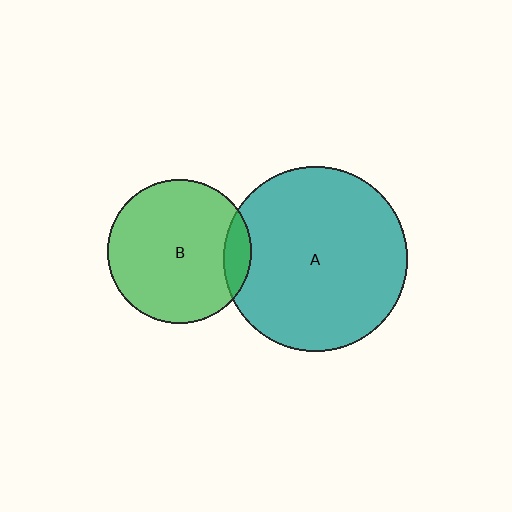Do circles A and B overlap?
Yes.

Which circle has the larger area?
Circle A (teal).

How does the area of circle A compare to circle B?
Approximately 1.6 times.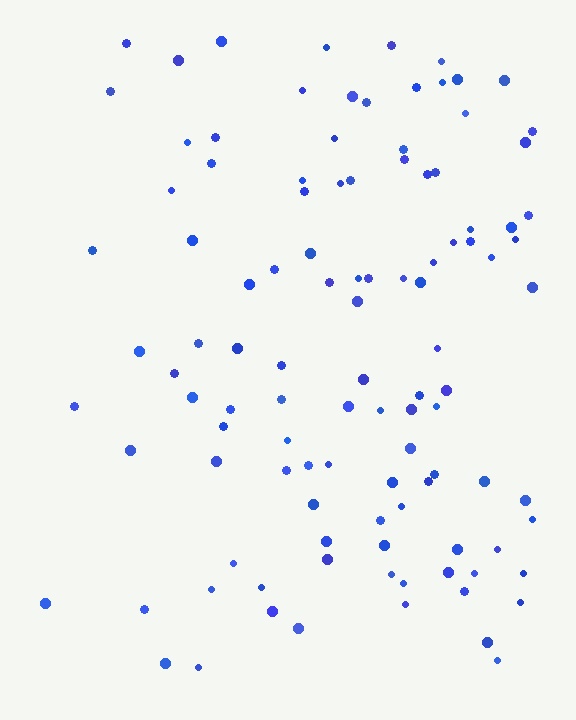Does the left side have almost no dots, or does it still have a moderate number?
Still a moderate number, just noticeably fewer than the right.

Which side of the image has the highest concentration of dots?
The right.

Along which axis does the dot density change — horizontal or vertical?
Horizontal.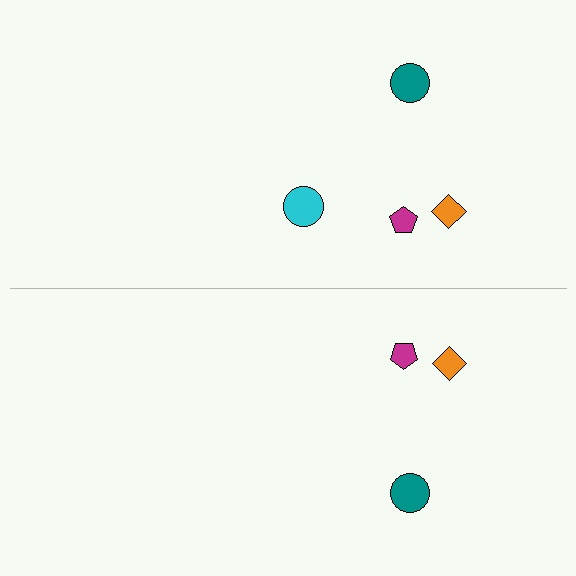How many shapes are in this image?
There are 7 shapes in this image.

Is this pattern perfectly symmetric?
No, the pattern is not perfectly symmetric. A cyan circle is missing from the bottom side.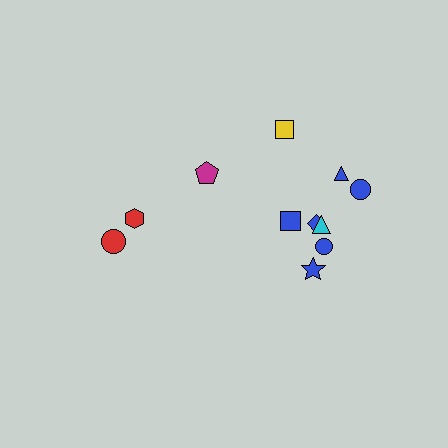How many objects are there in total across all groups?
There are 11 objects.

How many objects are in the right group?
There are 8 objects.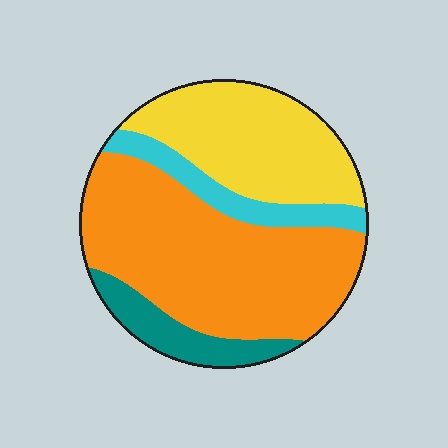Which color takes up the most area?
Orange, at roughly 50%.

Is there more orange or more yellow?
Orange.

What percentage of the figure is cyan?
Cyan takes up less than a quarter of the figure.